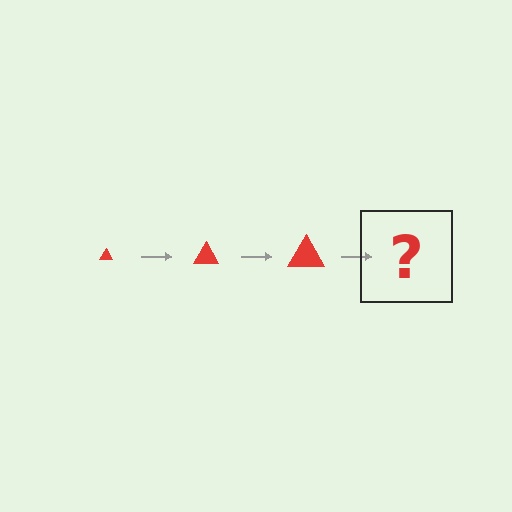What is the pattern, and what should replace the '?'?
The pattern is that the triangle gets progressively larger each step. The '?' should be a red triangle, larger than the previous one.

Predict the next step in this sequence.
The next step is a red triangle, larger than the previous one.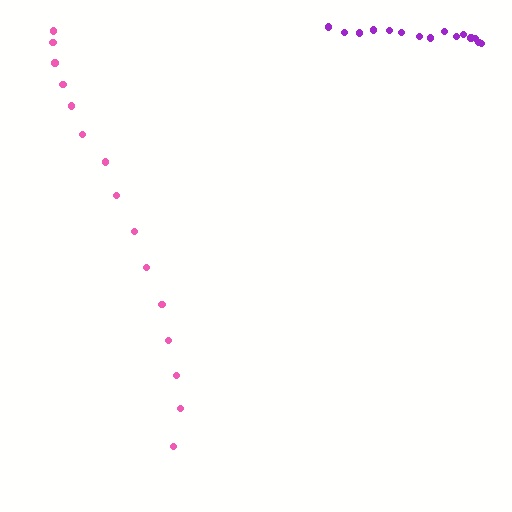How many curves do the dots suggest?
There are 2 distinct paths.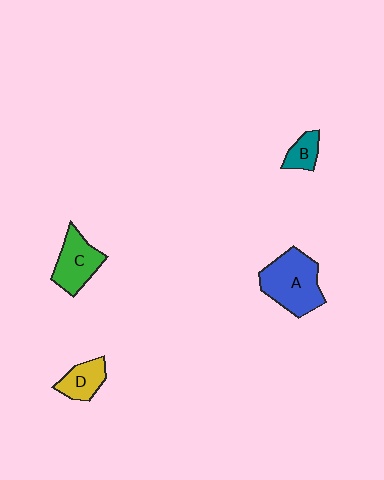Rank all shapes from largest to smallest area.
From largest to smallest: A (blue), C (green), D (yellow), B (teal).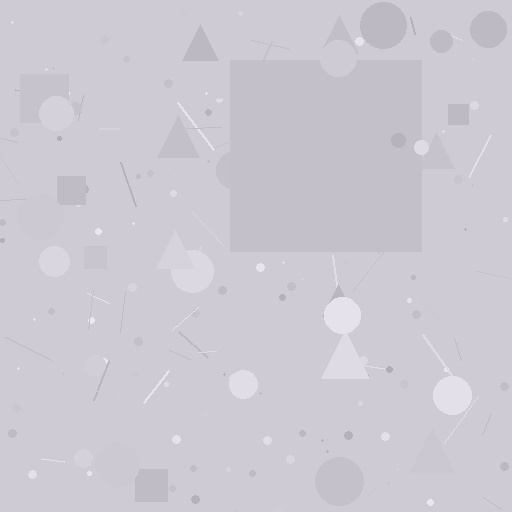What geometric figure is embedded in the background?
A square is embedded in the background.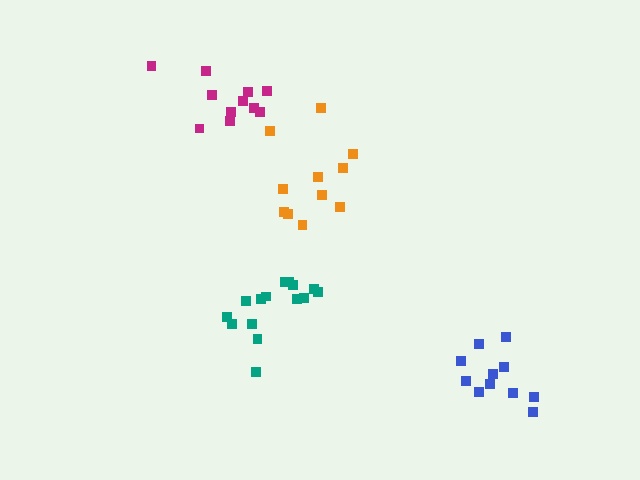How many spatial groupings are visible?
There are 4 spatial groupings.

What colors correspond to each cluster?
The clusters are colored: orange, teal, magenta, blue.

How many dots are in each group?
Group 1: 11 dots, Group 2: 15 dots, Group 3: 11 dots, Group 4: 11 dots (48 total).